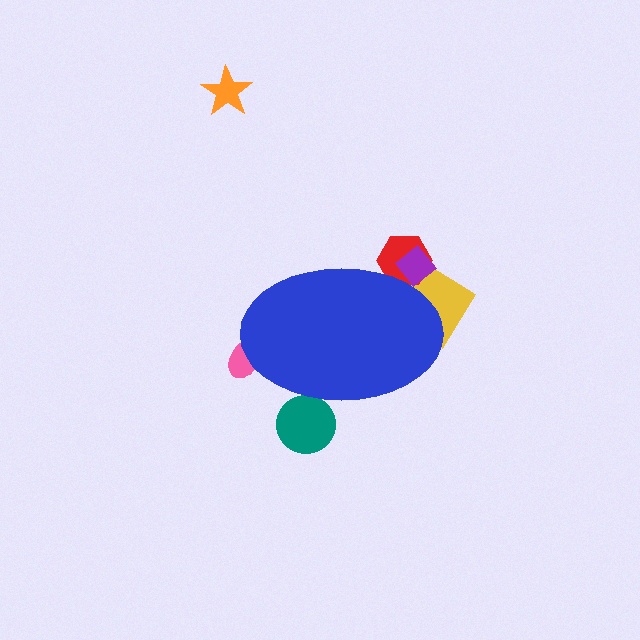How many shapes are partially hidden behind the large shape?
5 shapes are partially hidden.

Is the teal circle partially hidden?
Yes, the teal circle is partially hidden behind the blue ellipse.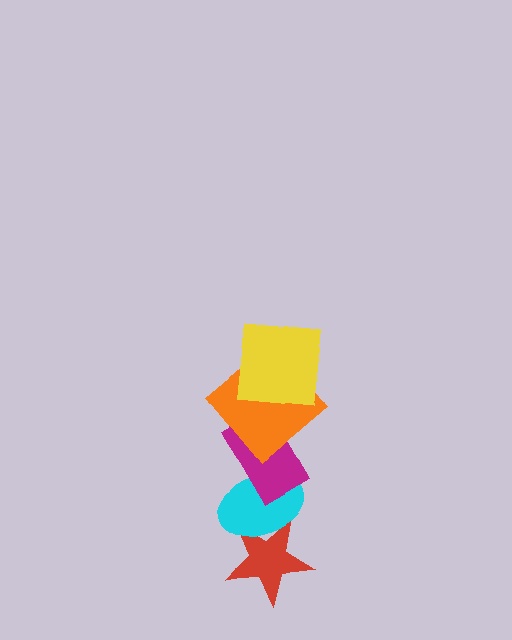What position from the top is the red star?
The red star is 5th from the top.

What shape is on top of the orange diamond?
The yellow square is on top of the orange diamond.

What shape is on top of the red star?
The cyan ellipse is on top of the red star.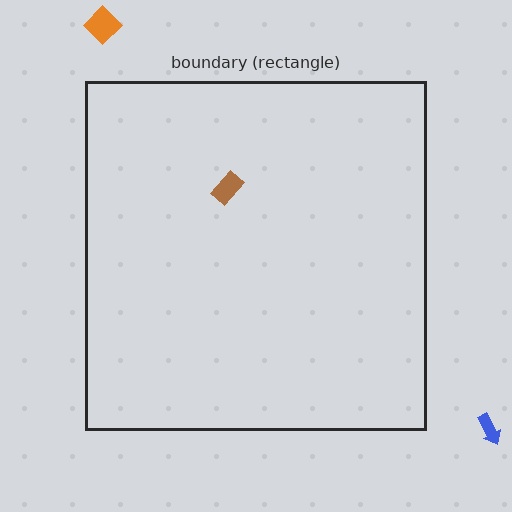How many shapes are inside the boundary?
1 inside, 2 outside.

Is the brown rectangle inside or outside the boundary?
Inside.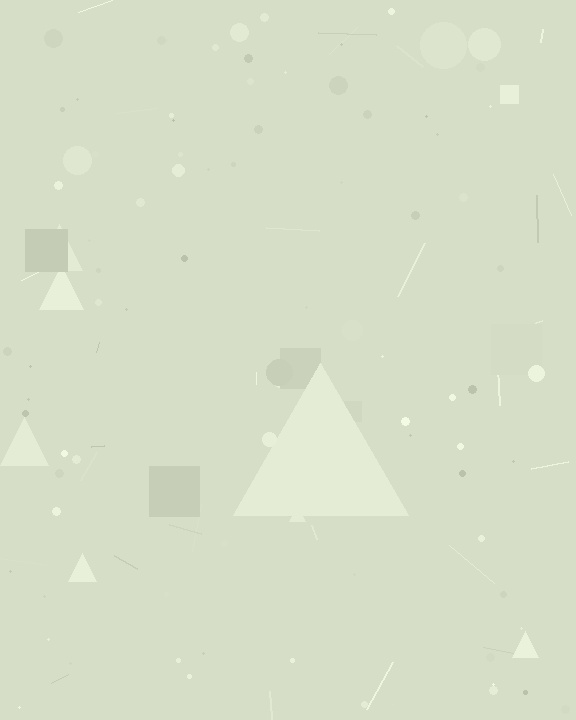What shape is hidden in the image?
A triangle is hidden in the image.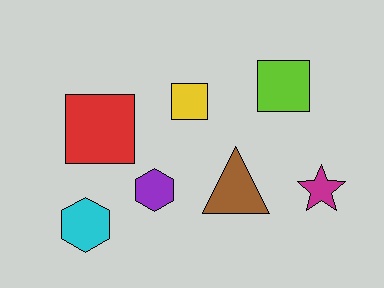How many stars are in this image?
There is 1 star.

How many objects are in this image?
There are 7 objects.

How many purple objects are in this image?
There is 1 purple object.